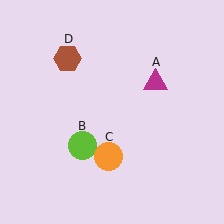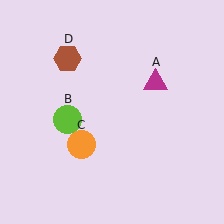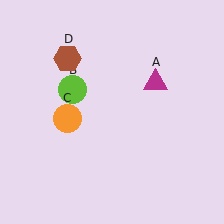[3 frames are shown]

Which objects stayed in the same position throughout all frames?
Magenta triangle (object A) and brown hexagon (object D) remained stationary.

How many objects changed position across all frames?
2 objects changed position: lime circle (object B), orange circle (object C).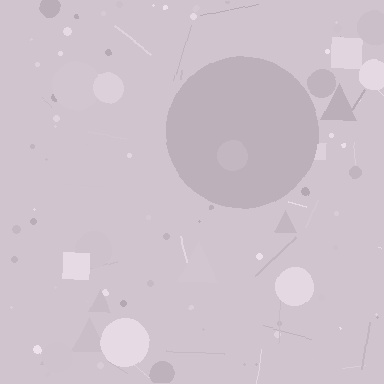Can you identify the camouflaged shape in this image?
The camouflaged shape is a circle.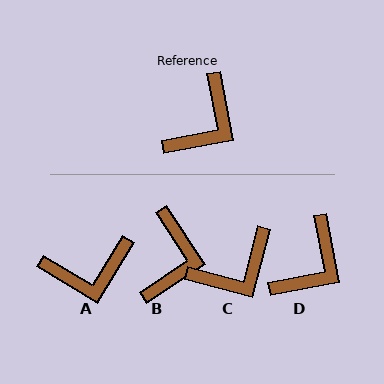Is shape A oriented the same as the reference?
No, it is off by about 42 degrees.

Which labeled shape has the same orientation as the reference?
D.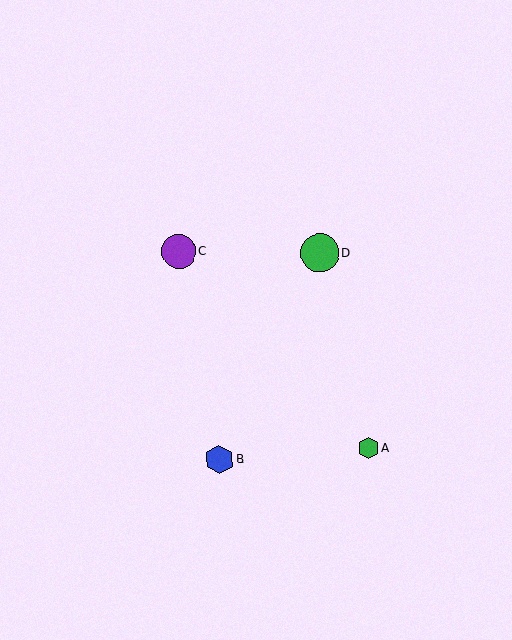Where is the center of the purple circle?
The center of the purple circle is at (179, 252).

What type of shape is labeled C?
Shape C is a purple circle.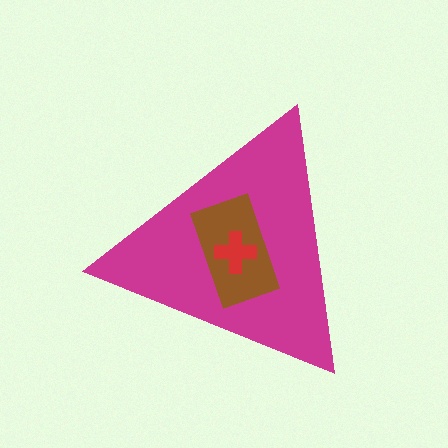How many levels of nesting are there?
3.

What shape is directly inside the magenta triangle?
The brown rectangle.